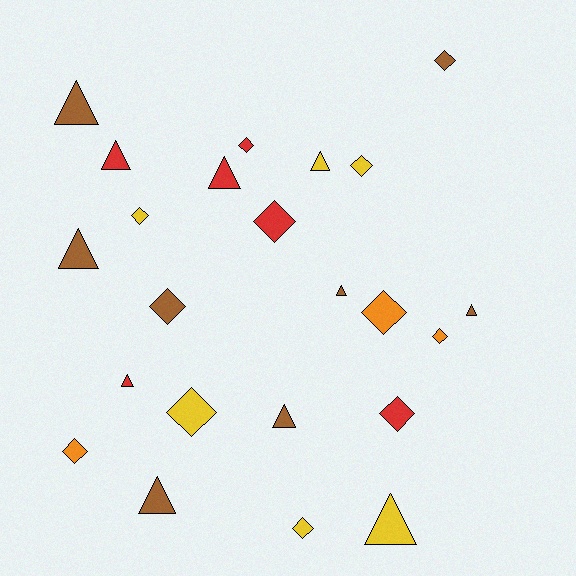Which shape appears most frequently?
Diamond, with 12 objects.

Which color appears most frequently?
Brown, with 8 objects.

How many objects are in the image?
There are 23 objects.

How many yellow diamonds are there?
There are 4 yellow diamonds.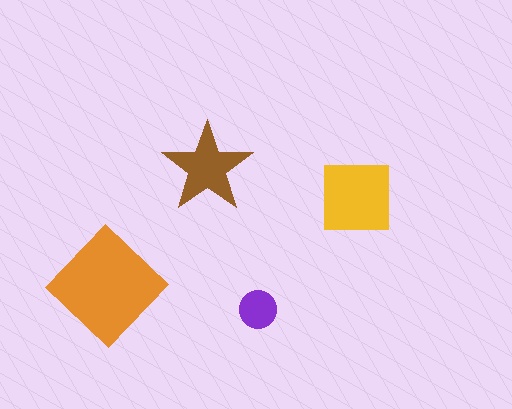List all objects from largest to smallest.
The orange diamond, the yellow square, the brown star, the purple circle.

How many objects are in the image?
There are 4 objects in the image.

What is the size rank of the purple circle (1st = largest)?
4th.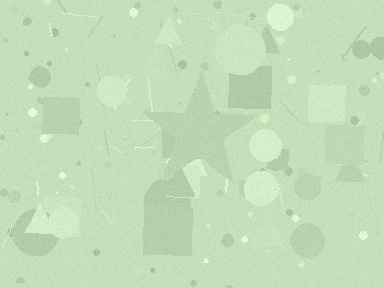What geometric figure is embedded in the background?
A star is embedded in the background.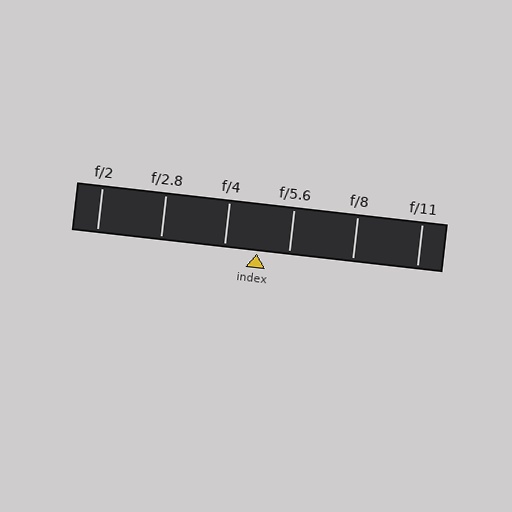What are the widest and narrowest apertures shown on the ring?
The widest aperture shown is f/2 and the narrowest is f/11.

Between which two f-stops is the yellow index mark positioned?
The index mark is between f/4 and f/5.6.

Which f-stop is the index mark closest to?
The index mark is closest to f/5.6.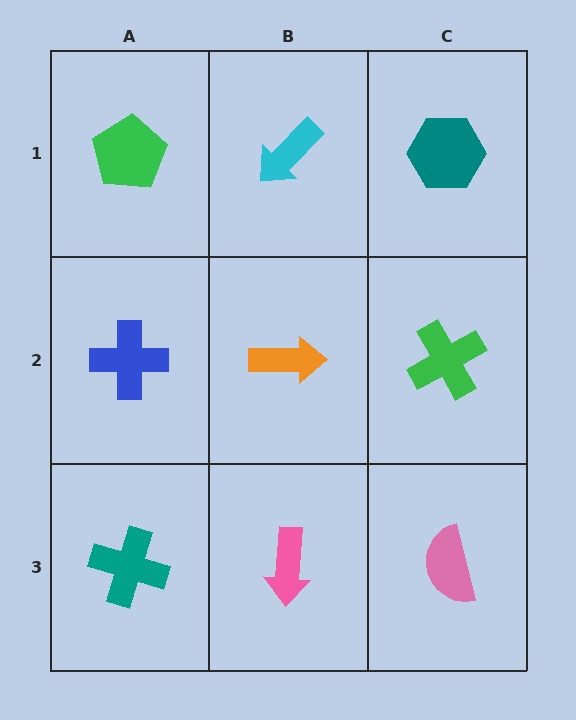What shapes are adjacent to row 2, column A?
A green pentagon (row 1, column A), a teal cross (row 3, column A), an orange arrow (row 2, column B).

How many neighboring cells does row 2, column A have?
3.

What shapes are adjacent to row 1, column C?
A green cross (row 2, column C), a cyan arrow (row 1, column B).